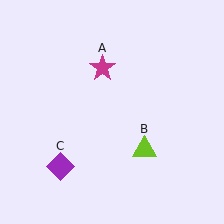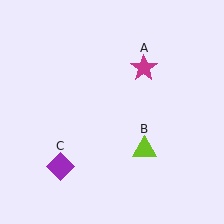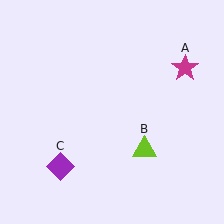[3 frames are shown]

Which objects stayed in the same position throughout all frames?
Lime triangle (object B) and purple diamond (object C) remained stationary.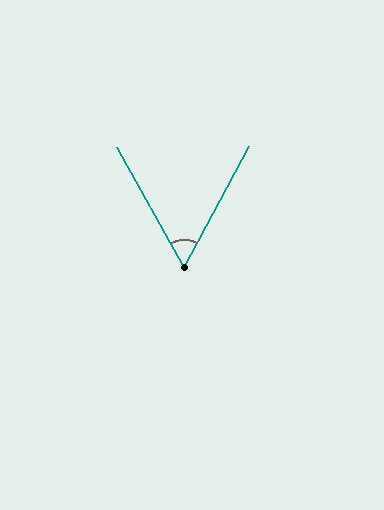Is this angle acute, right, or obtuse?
It is acute.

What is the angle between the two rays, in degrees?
Approximately 57 degrees.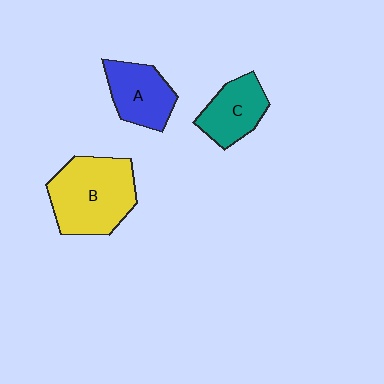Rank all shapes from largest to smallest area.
From largest to smallest: B (yellow), A (blue), C (teal).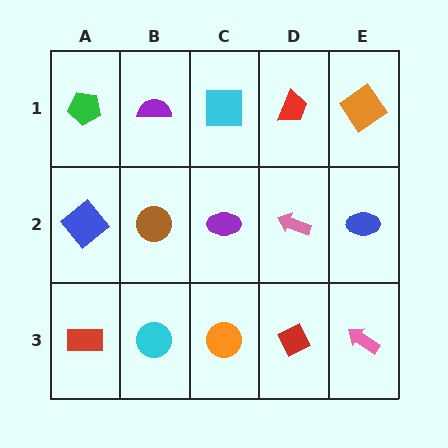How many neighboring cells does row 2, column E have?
3.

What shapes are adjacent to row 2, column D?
A red trapezoid (row 1, column D), a red diamond (row 3, column D), a purple ellipse (row 2, column C), a blue ellipse (row 2, column E).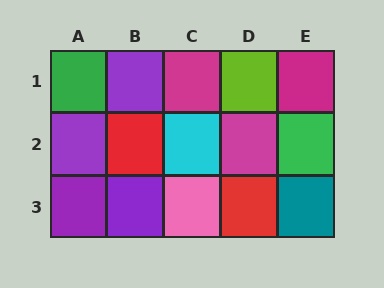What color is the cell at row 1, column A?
Green.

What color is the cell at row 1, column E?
Magenta.